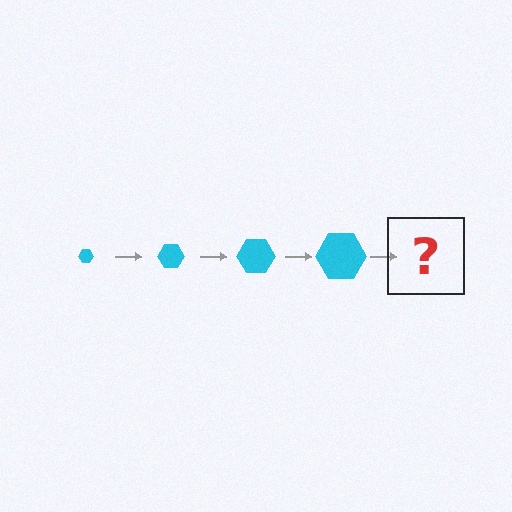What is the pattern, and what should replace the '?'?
The pattern is that the hexagon gets progressively larger each step. The '?' should be a cyan hexagon, larger than the previous one.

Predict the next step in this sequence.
The next step is a cyan hexagon, larger than the previous one.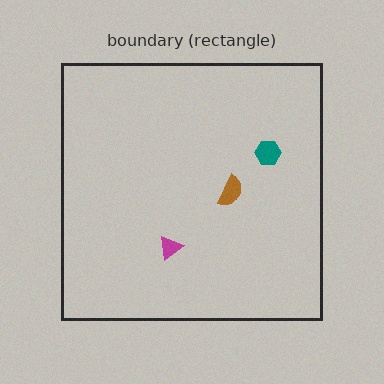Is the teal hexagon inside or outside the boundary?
Inside.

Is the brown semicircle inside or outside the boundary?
Inside.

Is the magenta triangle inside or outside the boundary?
Inside.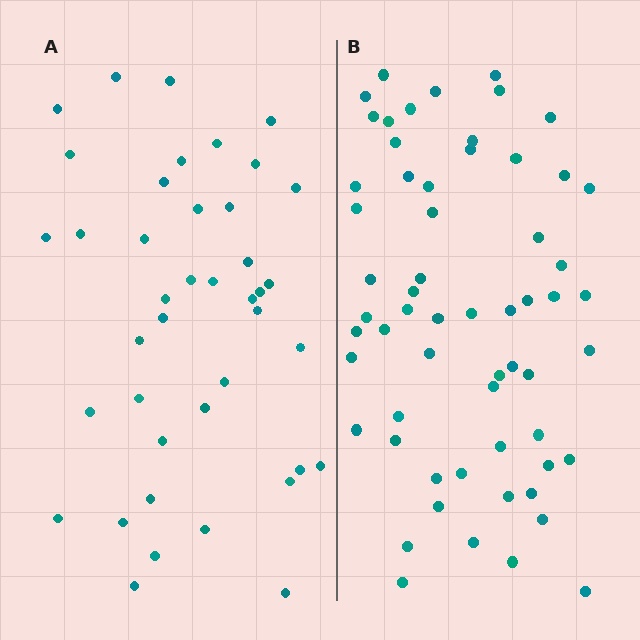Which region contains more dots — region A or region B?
Region B (the right region) has more dots.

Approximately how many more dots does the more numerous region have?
Region B has approximately 20 more dots than region A.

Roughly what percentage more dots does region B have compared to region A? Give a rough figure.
About 45% more.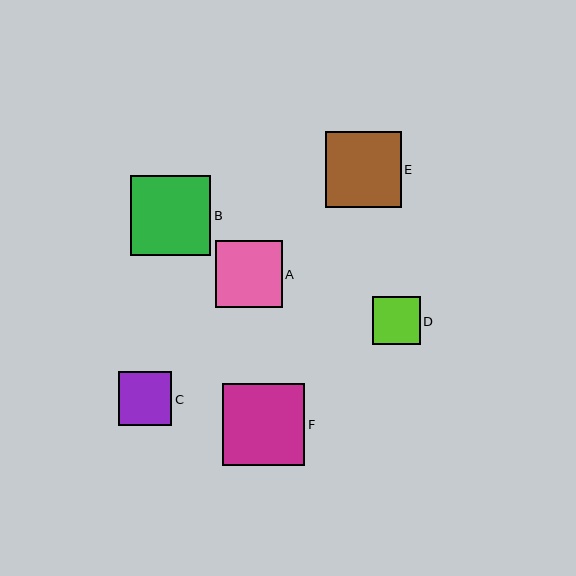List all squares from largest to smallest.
From largest to smallest: F, B, E, A, C, D.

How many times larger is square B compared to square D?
Square B is approximately 1.7 times the size of square D.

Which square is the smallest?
Square D is the smallest with a size of approximately 48 pixels.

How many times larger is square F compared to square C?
Square F is approximately 1.5 times the size of square C.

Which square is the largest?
Square F is the largest with a size of approximately 82 pixels.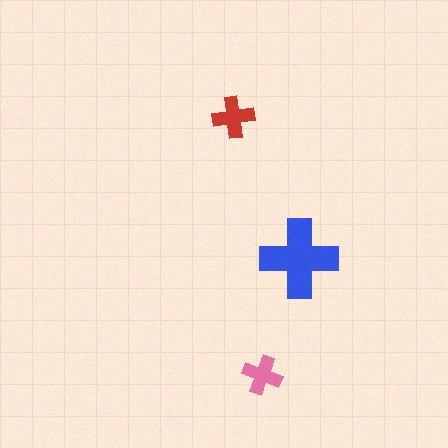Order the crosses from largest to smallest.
the blue one, the red one, the pink one.